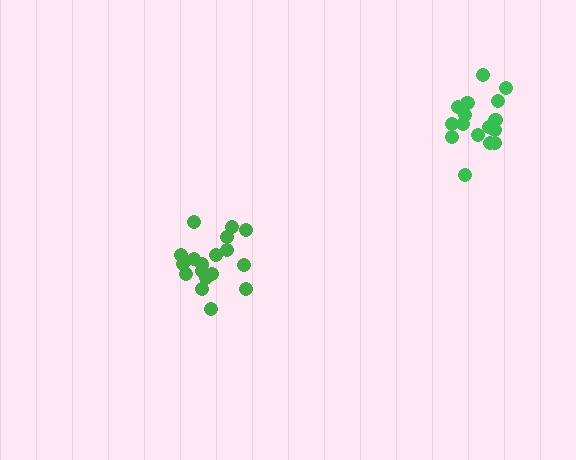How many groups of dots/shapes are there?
There are 2 groups.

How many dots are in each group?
Group 1: 18 dots, Group 2: 18 dots (36 total).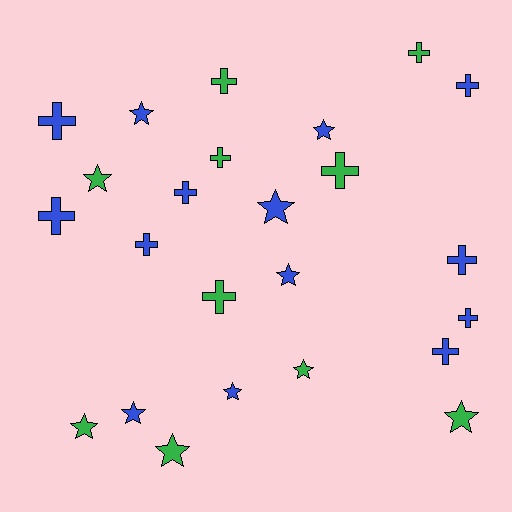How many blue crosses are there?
There are 8 blue crosses.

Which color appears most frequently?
Blue, with 14 objects.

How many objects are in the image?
There are 24 objects.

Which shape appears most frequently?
Cross, with 13 objects.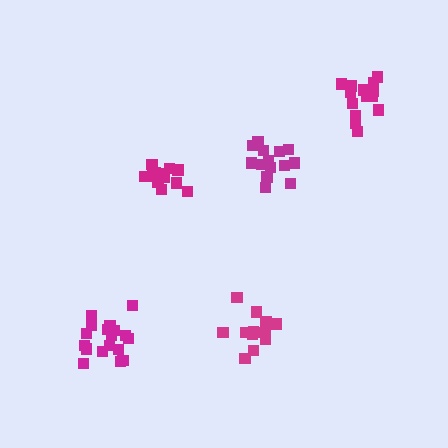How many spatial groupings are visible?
There are 5 spatial groupings.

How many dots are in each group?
Group 1: 14 dots, Group 2: 18 dots, Group 3: 15 dots, Group 4: 14 dots, Group 5: 14 dots (75 total).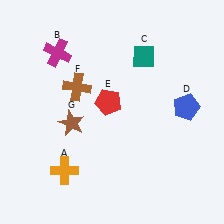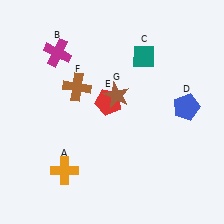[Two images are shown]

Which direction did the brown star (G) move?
The brown star (G) moved right.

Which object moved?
The brown star (G) moved right.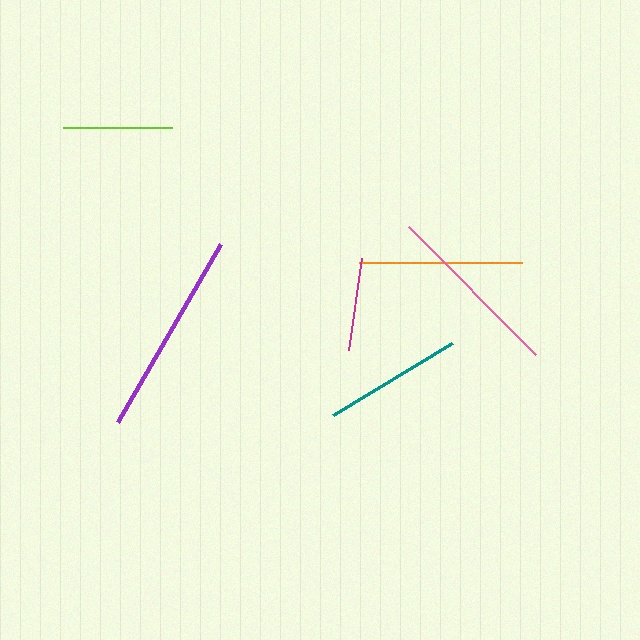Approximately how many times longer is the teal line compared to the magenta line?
The teal line is approximately 1.5 times the length of the magenta line.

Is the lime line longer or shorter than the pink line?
The pink line is longer than the lime line.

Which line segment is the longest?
The purple line is the longest at approximately 206 pixels.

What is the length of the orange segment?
The orange segment is approximately 163 pixels long.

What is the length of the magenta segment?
The magenta segment is approximately 93 pixels long.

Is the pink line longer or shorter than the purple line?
The purple line is longer than the pink line.